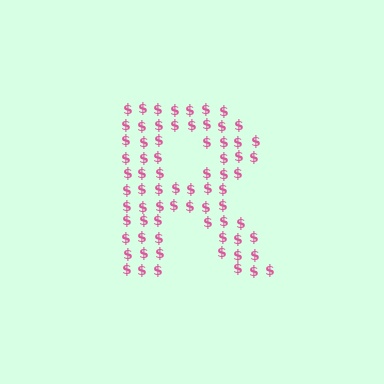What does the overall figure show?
The overall figure shows the letter R.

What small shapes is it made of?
It is made of small dollar signs.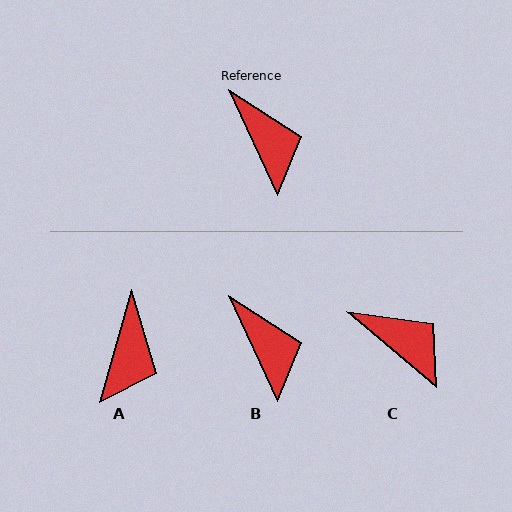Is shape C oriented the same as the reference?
No, it is off by about 25 degrees.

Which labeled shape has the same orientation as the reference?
B.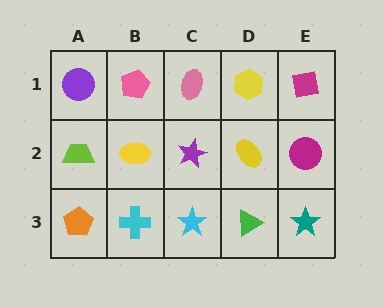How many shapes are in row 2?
5 shapes.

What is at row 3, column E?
A teal star.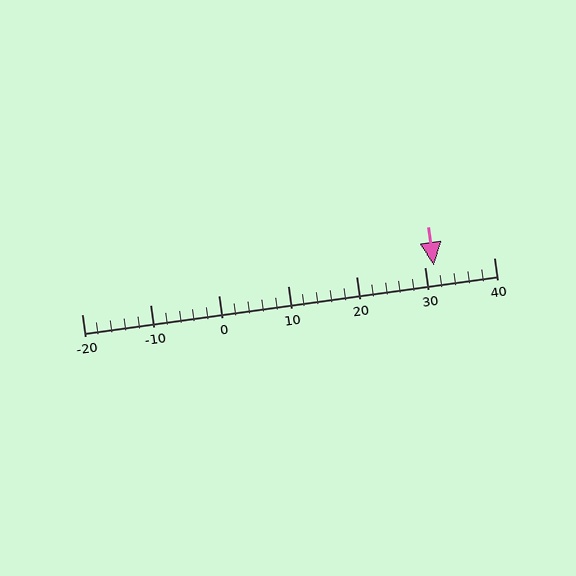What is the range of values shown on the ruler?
The ruler shows values from -20 to 40.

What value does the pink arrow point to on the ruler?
The pink arrow points to approximately 31.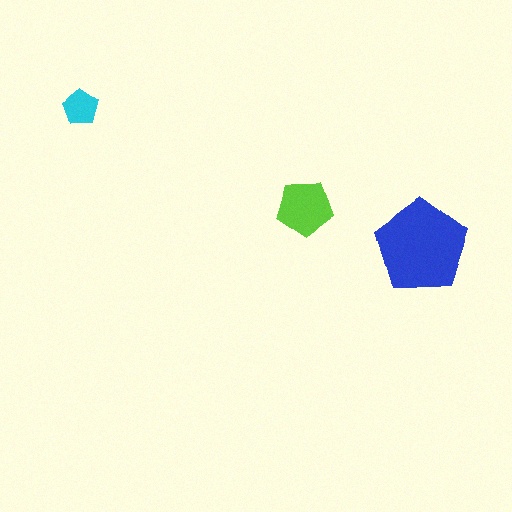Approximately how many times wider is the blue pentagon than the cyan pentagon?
About 2.5 times wider.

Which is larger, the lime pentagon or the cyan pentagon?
The lime one.